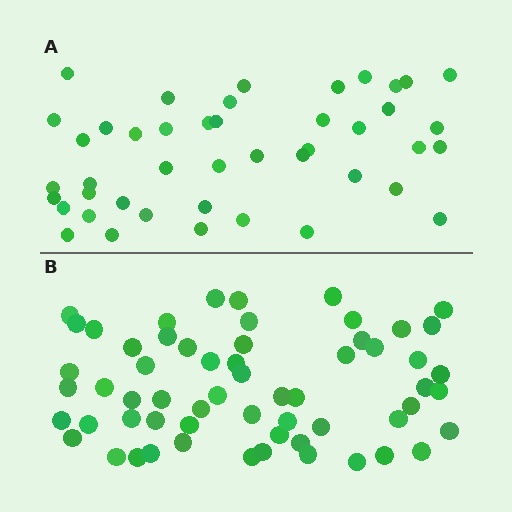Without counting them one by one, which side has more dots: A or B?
Region B (the bottom region) has more dots.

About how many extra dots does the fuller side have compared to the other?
Region B has approximately 15 more dots than region A.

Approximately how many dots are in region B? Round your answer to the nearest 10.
About 60 dots.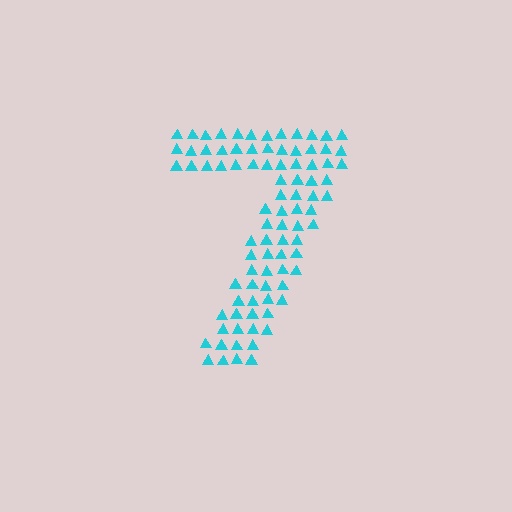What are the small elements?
The small elements are triangles.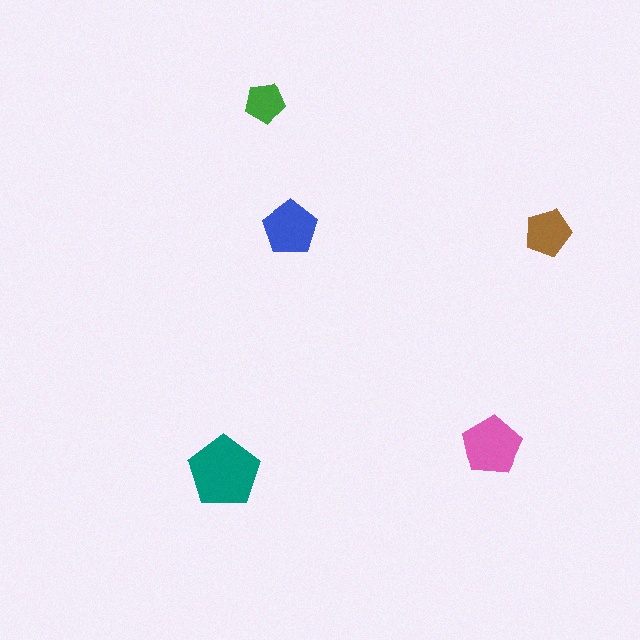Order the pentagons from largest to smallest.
the teal one, the pink one, the blue one, the brown one, the green one.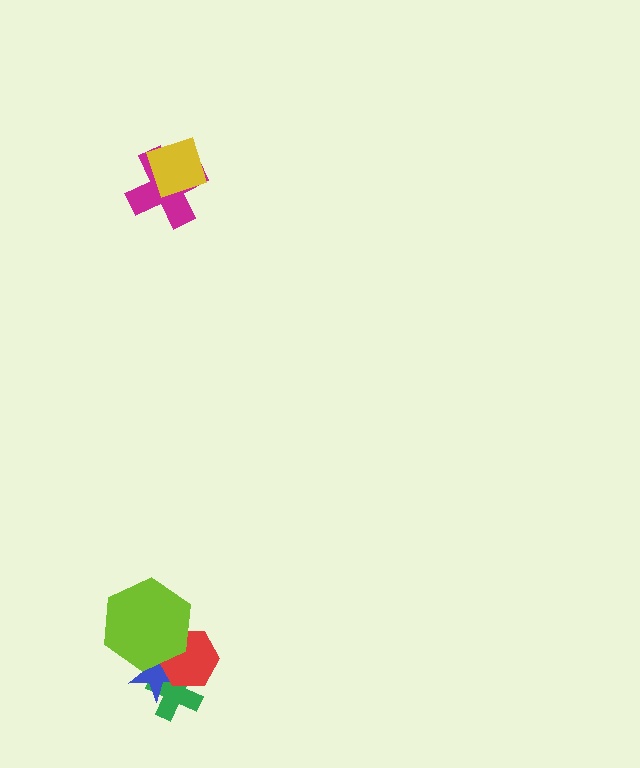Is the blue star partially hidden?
Yes, it is partially covered by another shape.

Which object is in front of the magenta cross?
The yellow diamond is in front of the magenta cross.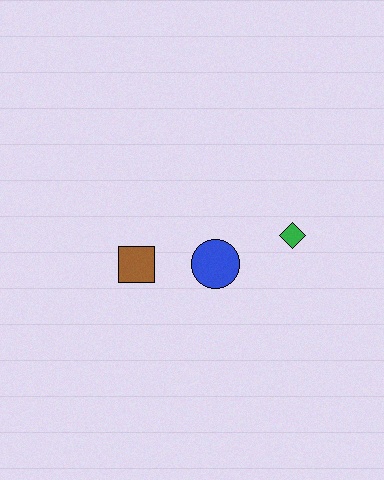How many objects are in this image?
There are 3 objects.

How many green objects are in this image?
There is 1 green object.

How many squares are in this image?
There is 1 square.